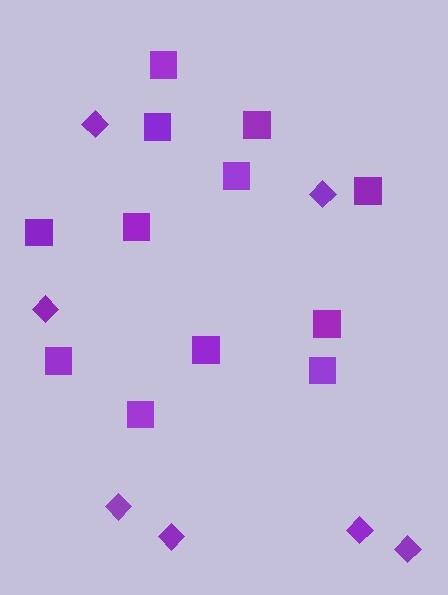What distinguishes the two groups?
There are 2 groups: one group of squares (12) and one group of diamonds (7).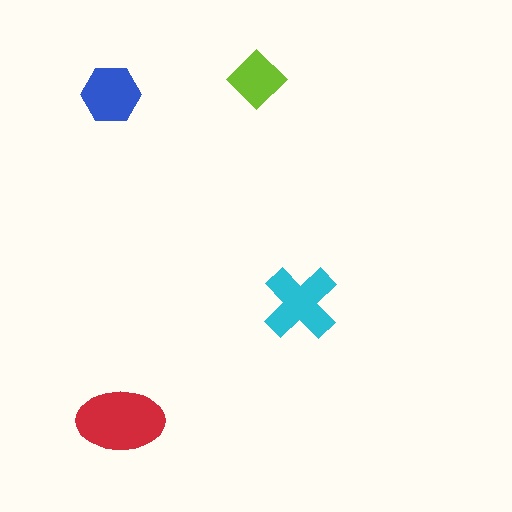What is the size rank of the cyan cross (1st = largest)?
2nd.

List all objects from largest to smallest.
The red ellipse, the cyan cross, the blue hexagon, the lime diamond.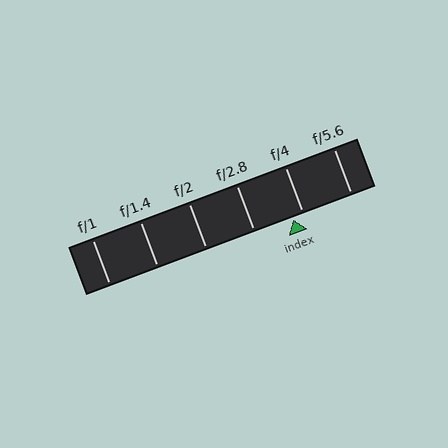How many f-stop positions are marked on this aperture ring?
There are 6 f-stop positions marked.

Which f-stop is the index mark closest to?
The index mark is closest to f/4.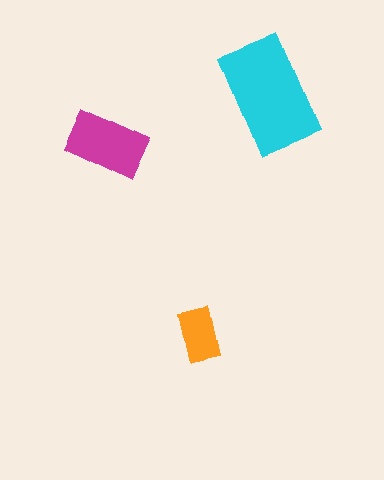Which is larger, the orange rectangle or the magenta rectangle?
The magenta one.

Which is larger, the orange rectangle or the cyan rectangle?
The cyan one.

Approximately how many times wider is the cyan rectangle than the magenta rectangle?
About 1.5 times wider.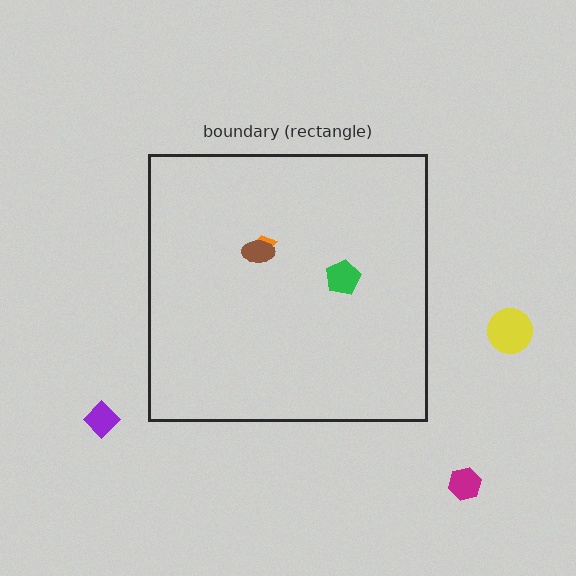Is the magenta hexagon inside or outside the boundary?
Outside.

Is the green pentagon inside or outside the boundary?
Inside.